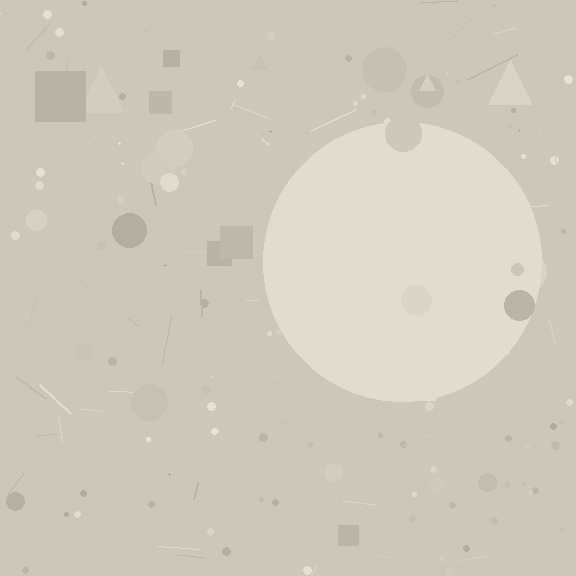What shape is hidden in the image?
A circle is hidden in the image.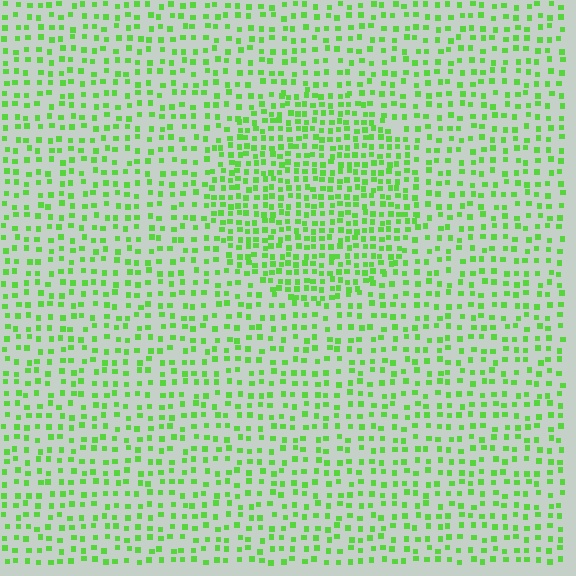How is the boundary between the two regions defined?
The boundary is defined by a change in element density (approximately 1.8x ratio). All elements are the same color, size, and shape.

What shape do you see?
I see a circle.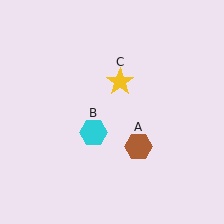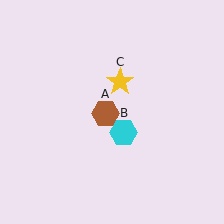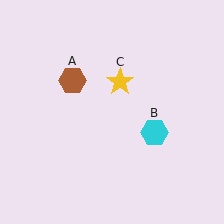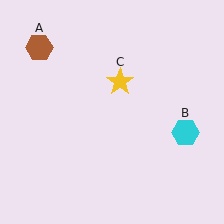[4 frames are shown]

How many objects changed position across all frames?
2 objects changed position: brown hexagon (object A), cyan hexagon (object B).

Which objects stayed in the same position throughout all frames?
Yellow star (object C) remained stationary.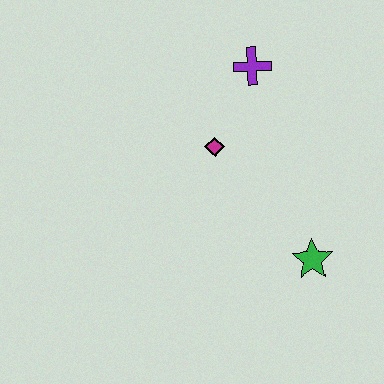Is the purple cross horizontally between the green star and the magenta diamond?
Yes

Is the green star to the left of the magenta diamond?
No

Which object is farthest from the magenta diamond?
The green star is farthest from the magenta diamond.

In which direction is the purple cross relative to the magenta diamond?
The purple cross is above the magenta diamond.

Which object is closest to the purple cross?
The magenta diamond is closest to the purple cross.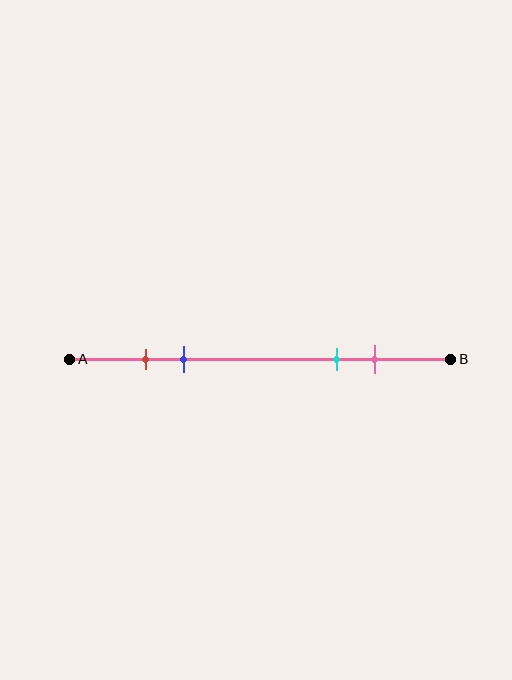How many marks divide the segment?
There are 4 marks dividing the segment.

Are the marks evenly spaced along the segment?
No, the marks are not evenly spaced.